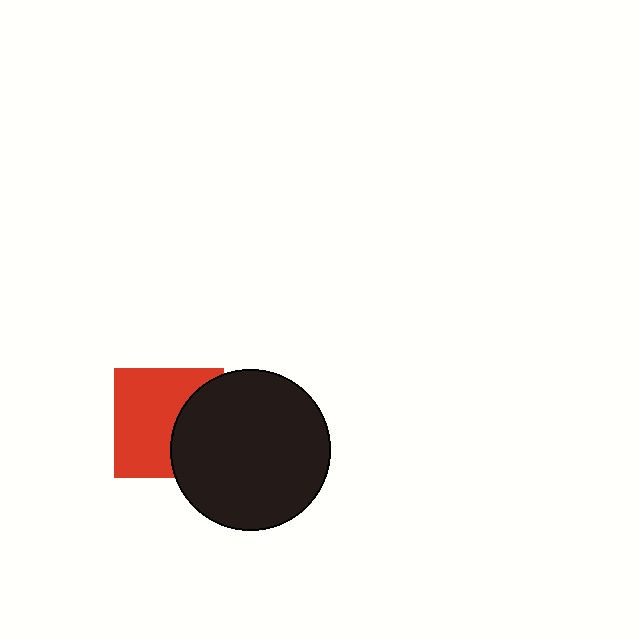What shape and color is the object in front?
The object in front is a black circle.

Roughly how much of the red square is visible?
About half of it is visible (roughly 64%).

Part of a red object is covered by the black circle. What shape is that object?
It is a square.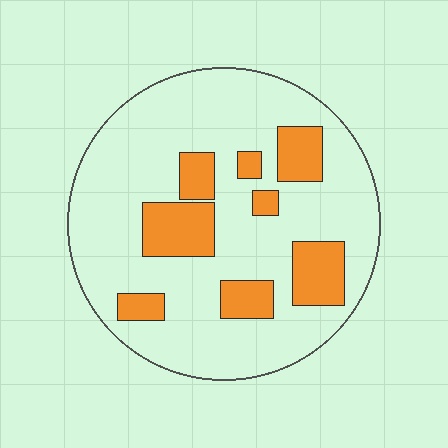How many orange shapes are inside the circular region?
8.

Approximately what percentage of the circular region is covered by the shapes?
Approximately 20%.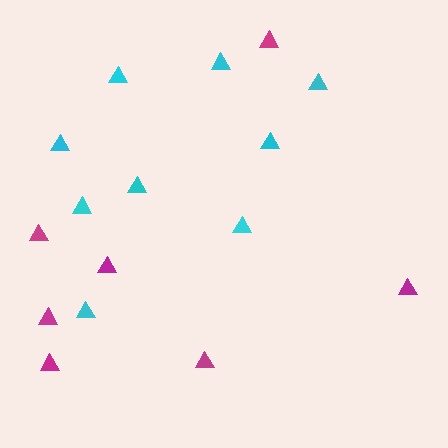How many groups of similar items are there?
There are 2 groups: one group of cyan triangles (9) and one group of magenta triangles (7).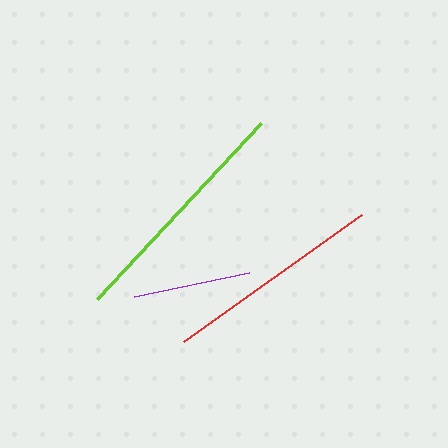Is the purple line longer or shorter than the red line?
The red line is longer than the purple line.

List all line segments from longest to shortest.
From longest to shortest: lime, red, purple.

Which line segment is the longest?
The lime line is the longest at approximately 240 pixels.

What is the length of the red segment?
The red segment is approximately 219 pixels long.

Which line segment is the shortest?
The purple line is the shortest at approximately 117 pixels.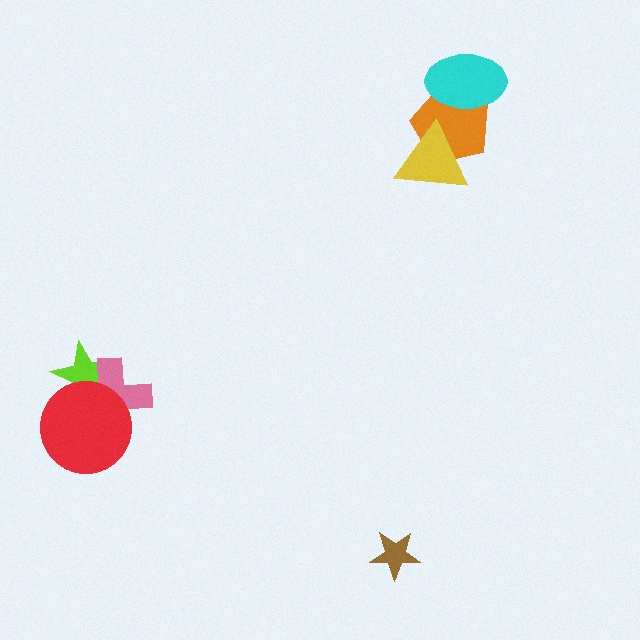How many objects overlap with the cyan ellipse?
1 object overlaps with the cyan ellipse.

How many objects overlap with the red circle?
2 objects overlap with the red circle.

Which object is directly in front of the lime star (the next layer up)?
The pink cross is directly in front of the lime star.